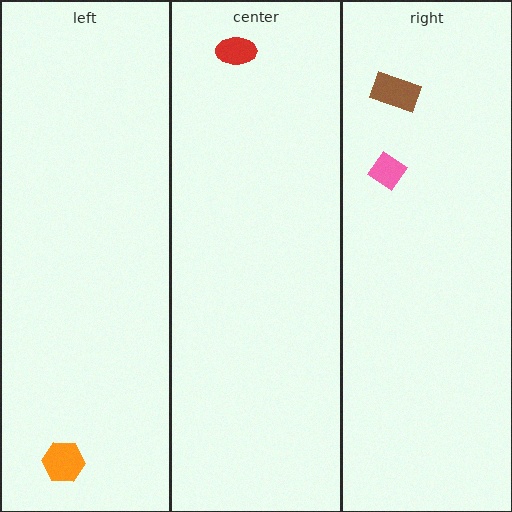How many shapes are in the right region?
2.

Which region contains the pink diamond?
The right region.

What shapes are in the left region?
The orange hexagon.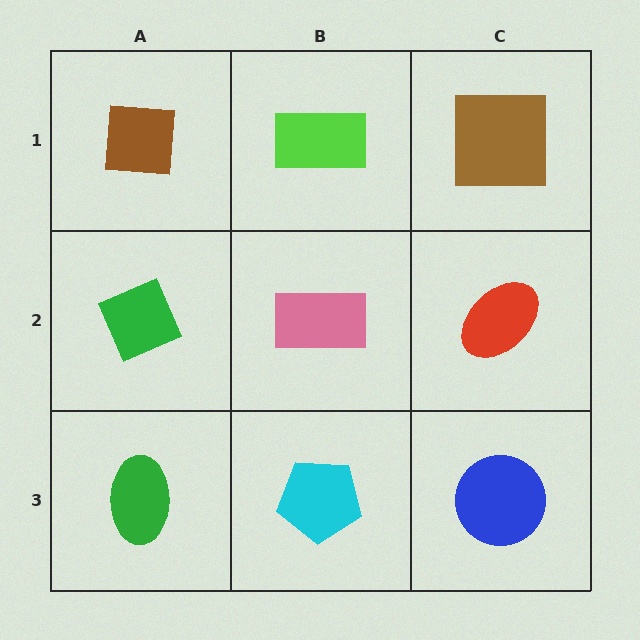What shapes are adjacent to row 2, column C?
A brown square (row 1, column C), a blue circle (row 3, column C), a pink rectangle (row 2, column B).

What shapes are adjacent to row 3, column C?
A red ellipse (row 2, column C), a cyan pentagon (row 3, column B).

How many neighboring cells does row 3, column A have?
2.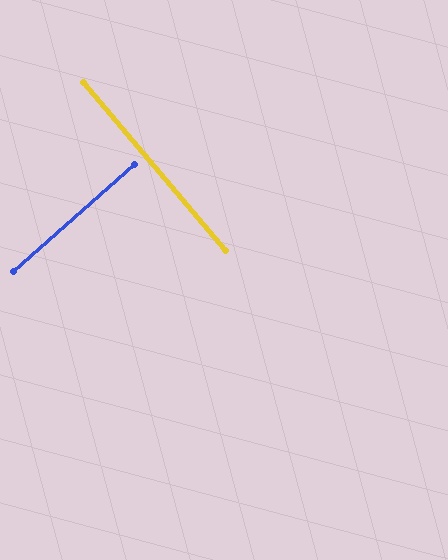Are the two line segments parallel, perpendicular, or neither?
Perpendicular — they meet at approximately 89°.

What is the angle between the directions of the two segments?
Approximately 89 degrees.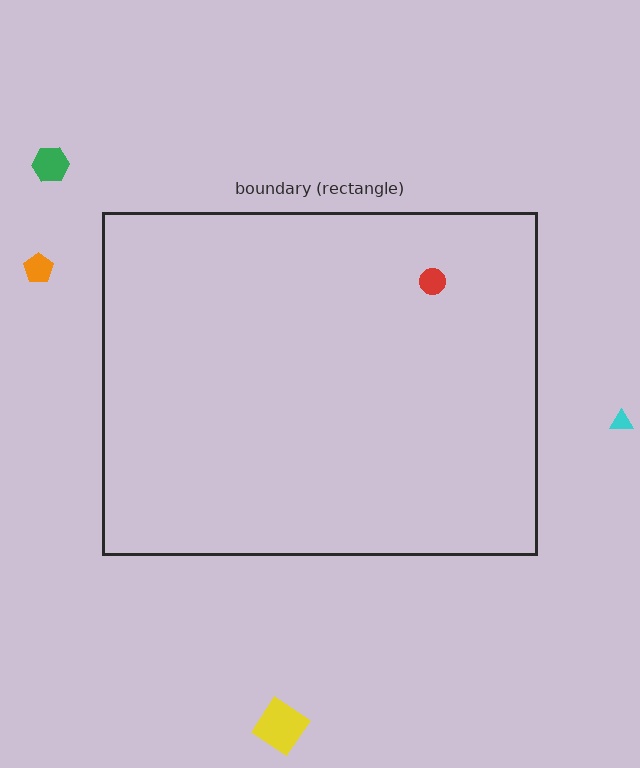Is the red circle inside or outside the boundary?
Inside.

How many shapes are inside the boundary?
1 inside, 4 outside.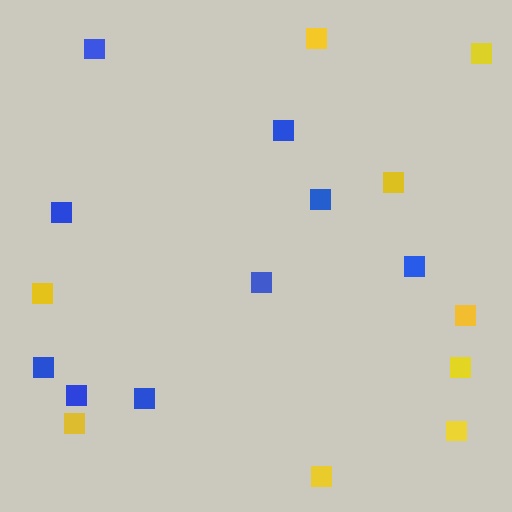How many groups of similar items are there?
There are 2 groups: one group of yellow squares (9) and one group of blue squares (9).